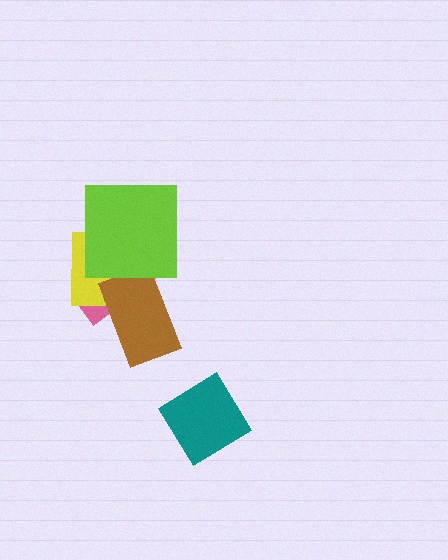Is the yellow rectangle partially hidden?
Yes, it is partially covered by another shape.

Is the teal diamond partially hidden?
No, no other shape covers it.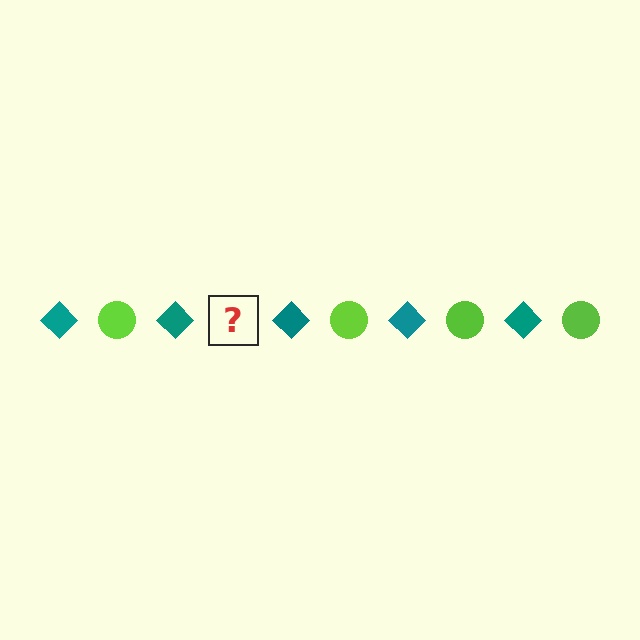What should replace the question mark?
The question mark should be replaced with a lime circle.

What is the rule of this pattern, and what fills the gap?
The rule is that the pattern alternates between teal diamond and lime circle. The gap should be filled with a lime circle.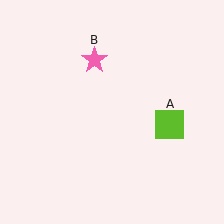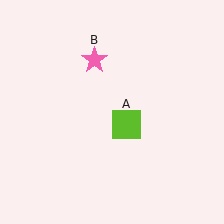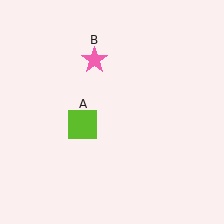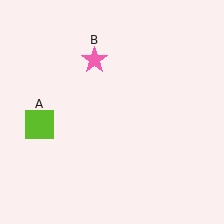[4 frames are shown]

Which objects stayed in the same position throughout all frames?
Pink star (object B) remained stationary.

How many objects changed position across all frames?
1 object changed position: lime square (object A).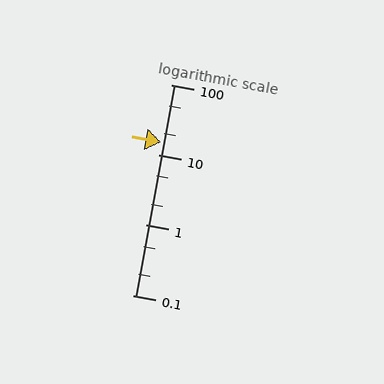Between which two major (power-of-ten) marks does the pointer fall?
The pointer is between 10 and 100.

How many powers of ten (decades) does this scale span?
The scale spans 3 decades, from 0.1 to 100.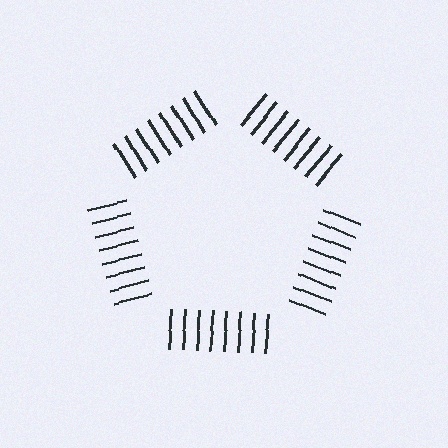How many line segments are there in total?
40 — 8 along each of the 5 edges.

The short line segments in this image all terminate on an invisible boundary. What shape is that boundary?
An illusory pentagon — the line segments terminate on its edges but no continuous stroke is drawn.